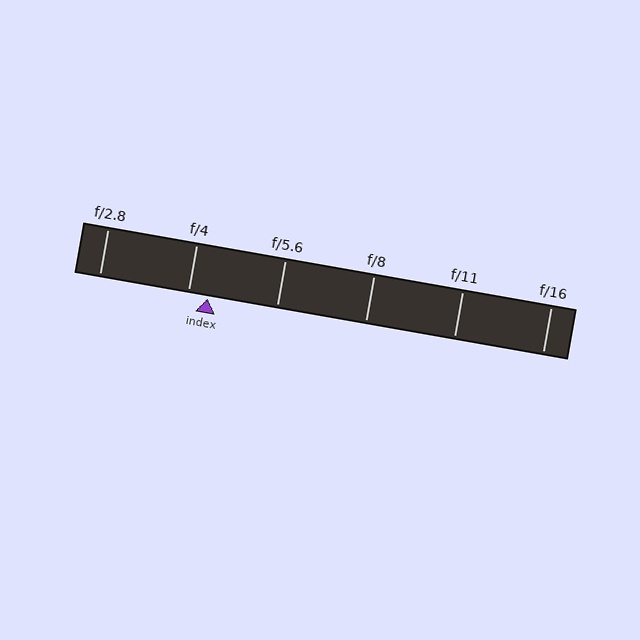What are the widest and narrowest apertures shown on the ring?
The widest aperture shown is f/2.8 and the narrowest is f/16.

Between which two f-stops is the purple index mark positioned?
The index mark is between f/4 and f/5.6.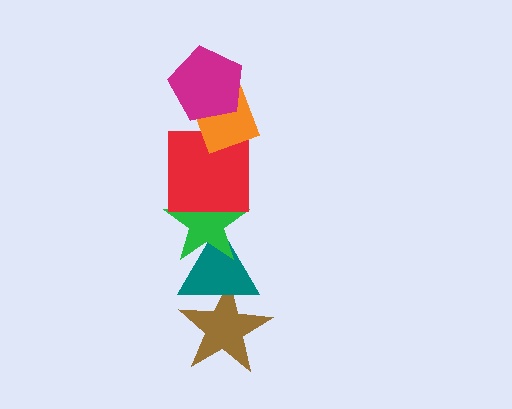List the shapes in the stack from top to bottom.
From top to bottom: the magenta pentagon, the orange diamond, the red square, the green star, the teal triangle, the brown star.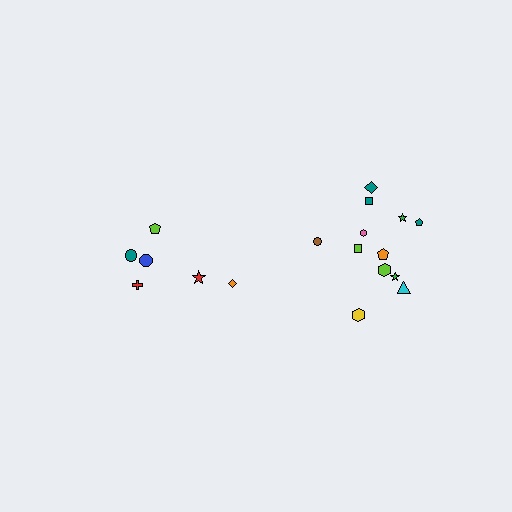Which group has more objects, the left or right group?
The right group.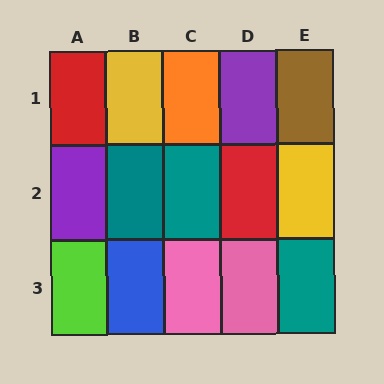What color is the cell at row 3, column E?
Teal.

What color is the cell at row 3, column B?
Blue.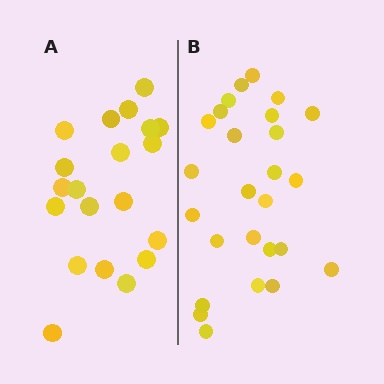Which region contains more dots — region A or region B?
Region B (the right region) has more dots.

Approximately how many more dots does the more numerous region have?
Region B has about 6 more dots than region A.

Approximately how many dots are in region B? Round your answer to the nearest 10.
About 30 dots. (The exact count is 26, which rounds to 30.)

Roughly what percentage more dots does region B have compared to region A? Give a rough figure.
About 30% more.